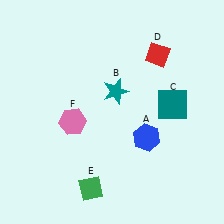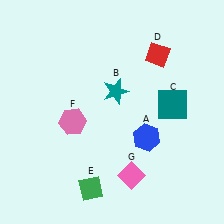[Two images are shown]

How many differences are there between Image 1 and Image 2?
There is 1 difference between the two images.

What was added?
A pink diamond (G) was added in Image 2.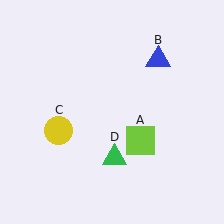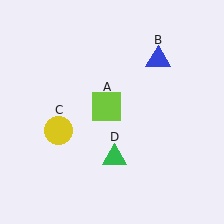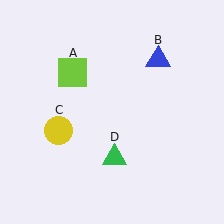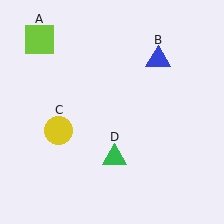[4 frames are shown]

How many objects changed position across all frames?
1 object changed position: lime square (object A).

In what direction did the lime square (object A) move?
The lime square (object A) moved up and to the left.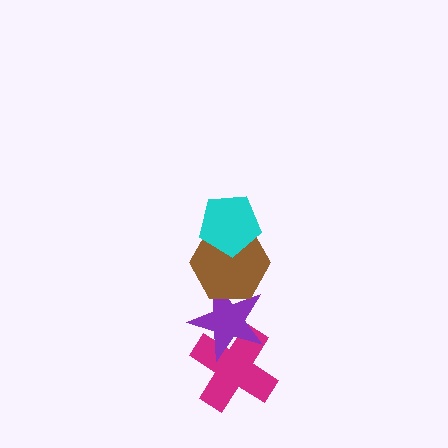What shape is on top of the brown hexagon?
The cyan pentagon is on top of the brown hexagon.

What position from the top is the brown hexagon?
The brown hexagon is 2nd from the top.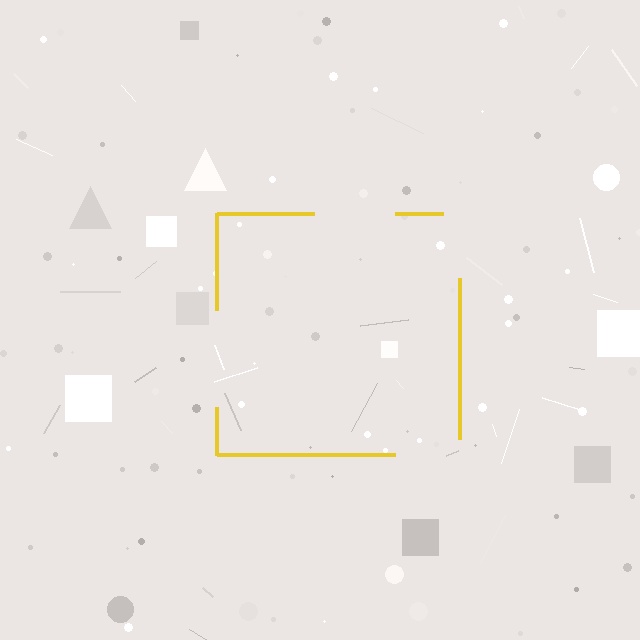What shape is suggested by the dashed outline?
The dashed outline suggests a square.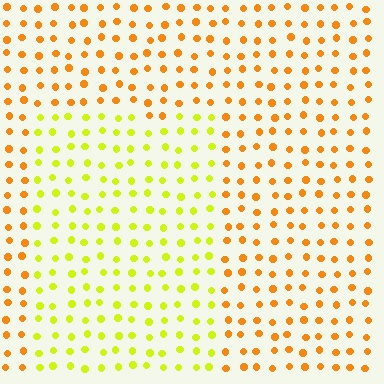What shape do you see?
I see a rectangle.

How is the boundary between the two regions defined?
The boundary is defined purely by a slight shift in hue (about 40 degrees). Spacing, size, and orientation are identical on both sides.